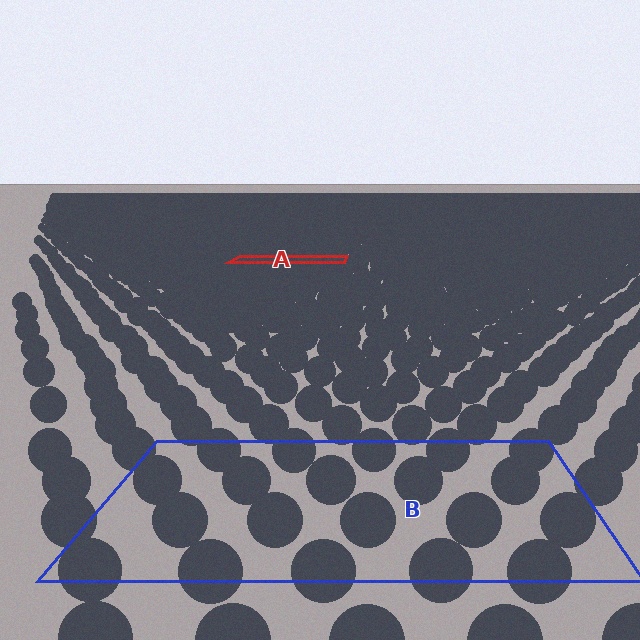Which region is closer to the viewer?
Region B is closer. The texture elements there are larger and more spread out.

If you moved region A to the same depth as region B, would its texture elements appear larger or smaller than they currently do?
They would appear larger. At a closer depth, the same texture elements are projected at a bigger on-screen size.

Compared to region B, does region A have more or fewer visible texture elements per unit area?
Region A has more texture elements per unit area — they are packed more densely because it is farther away.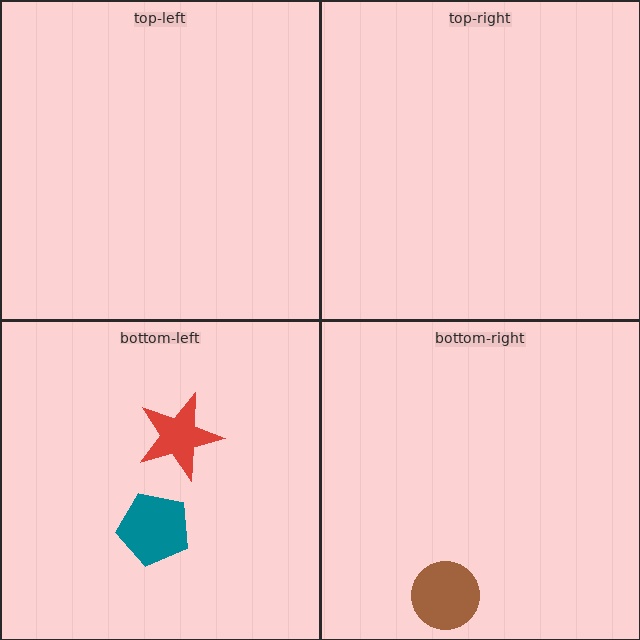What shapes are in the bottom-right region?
The brown circle.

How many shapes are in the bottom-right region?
1.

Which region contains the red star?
The bottom-left region.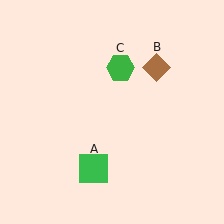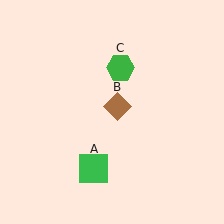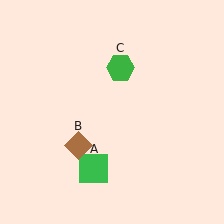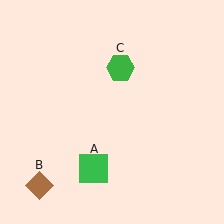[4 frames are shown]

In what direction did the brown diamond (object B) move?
The brown diamond (object B) moved down and to the left.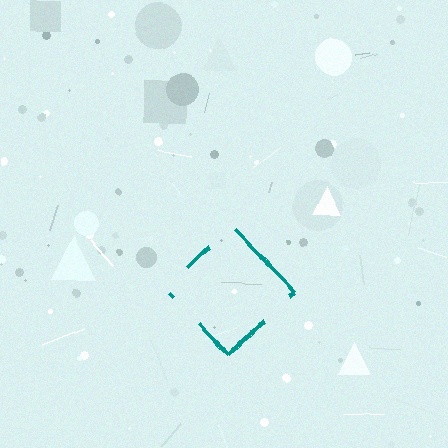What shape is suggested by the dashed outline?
The dashed outline suggests a diamond.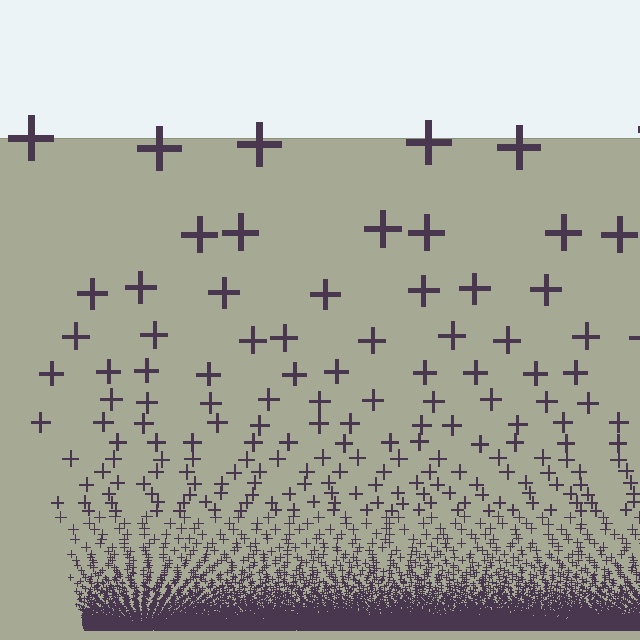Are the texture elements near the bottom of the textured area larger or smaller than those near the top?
Smaller. The gradient is inverted — elements near the bottom are smaller and denser.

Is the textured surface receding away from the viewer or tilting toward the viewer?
The surface appears to tilt toward the viewer. Texture elements get larger and sparser toward the top.